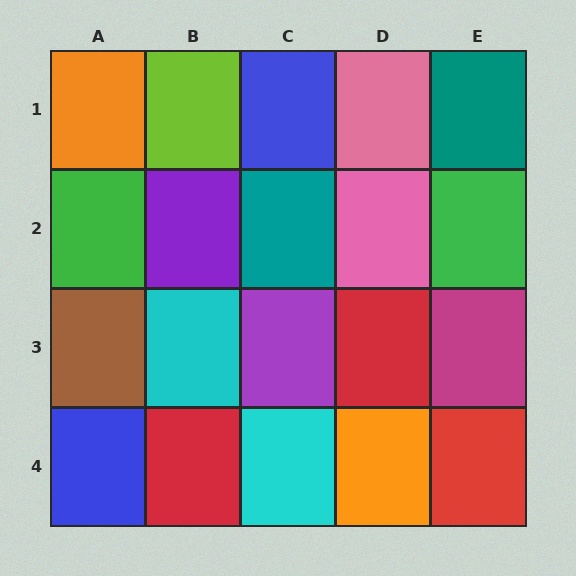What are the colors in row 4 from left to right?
Blue, red, cyan, orange, red.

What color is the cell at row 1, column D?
Pink.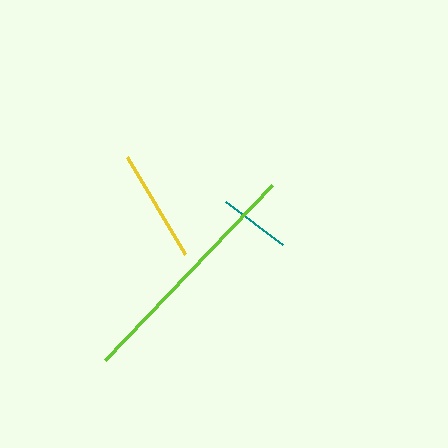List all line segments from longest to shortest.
From longest to shortest: lime, yellow, teal.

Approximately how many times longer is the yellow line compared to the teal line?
The yellow line is approximately 1.6 times the length of the teal line.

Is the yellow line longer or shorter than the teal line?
The yellow line is longer than the teal line.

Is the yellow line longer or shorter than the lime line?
The lime line is longer than the yellow line.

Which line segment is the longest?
The lime line is the longest at approximately 242 pixels.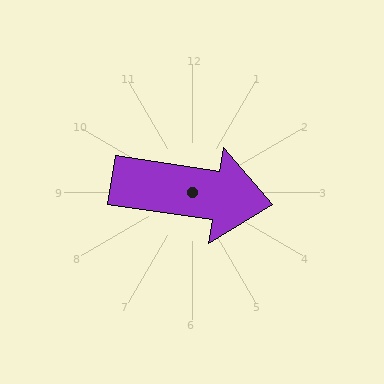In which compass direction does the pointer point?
East.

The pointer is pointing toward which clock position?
Roughly 3 o'clock.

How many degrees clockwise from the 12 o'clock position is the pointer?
Approximately 98 degrees.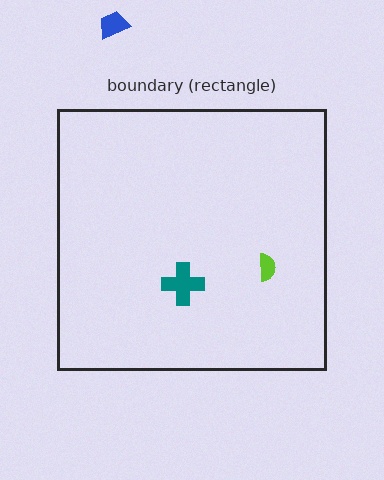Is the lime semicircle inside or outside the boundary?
Inside.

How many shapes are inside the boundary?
2 inside, 1 outside.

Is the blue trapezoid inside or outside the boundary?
Outside.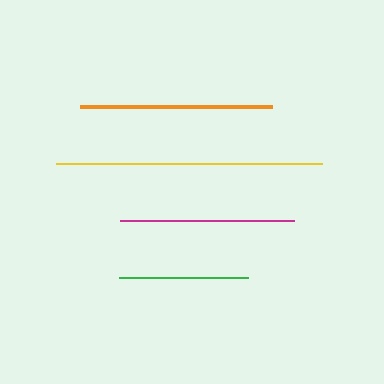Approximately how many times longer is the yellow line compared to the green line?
The yellow line is approximately 2.1 times the length of the green line.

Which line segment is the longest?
The yellow line is the longest at approximately 266 pixels.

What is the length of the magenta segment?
The magenta segment is approximately 174 pixels long.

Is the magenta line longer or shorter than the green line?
The magenta line is longer than the green line.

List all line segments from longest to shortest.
From longest to shortest: yellow, orange, magenta, green.